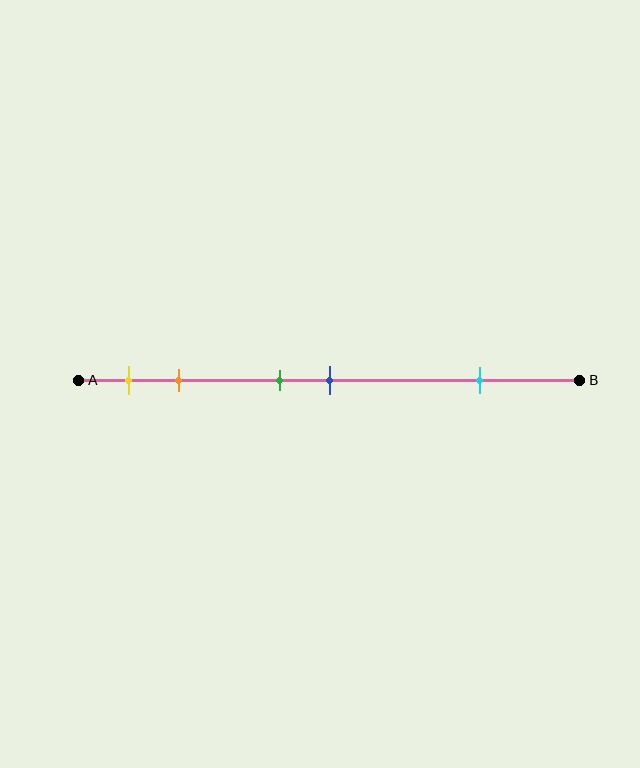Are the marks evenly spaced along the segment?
No, the marks are not evenly spaced.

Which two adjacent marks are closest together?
The green and blue marks are the closest adjacent pair.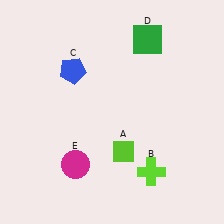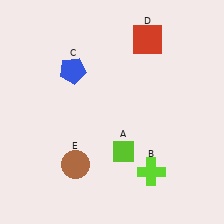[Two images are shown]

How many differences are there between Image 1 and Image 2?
There are 2 differences between the two images.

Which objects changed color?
D changed from green to red. E changed from magenta to brown.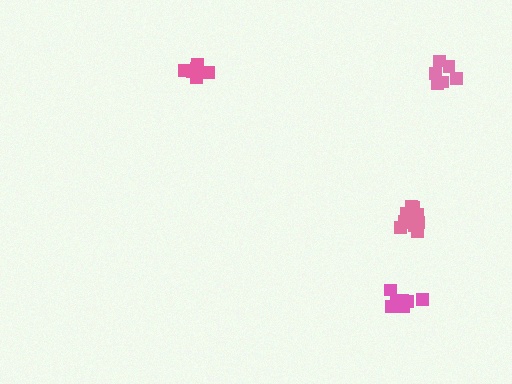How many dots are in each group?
Group 1: 6 dots, Group 2: 7 dots, Group 3: 6 dots, Group 4: 11 dots (30 total).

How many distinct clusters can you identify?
There are 4 distinct clusters.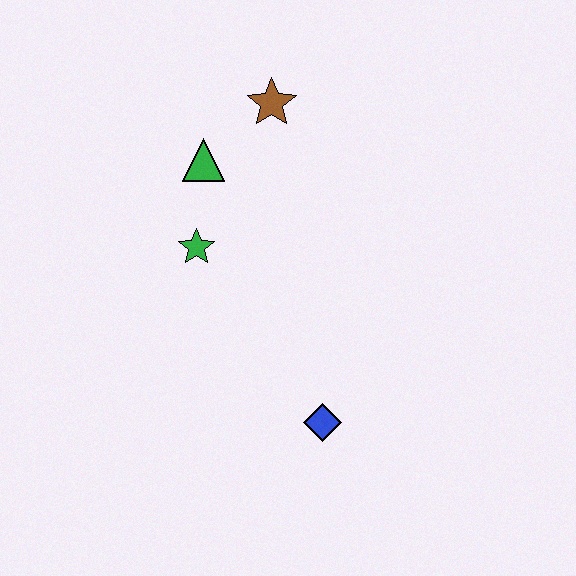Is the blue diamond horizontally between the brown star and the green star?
No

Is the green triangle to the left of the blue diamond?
Yes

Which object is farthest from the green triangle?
The blue diamond is farthest from the green triangle.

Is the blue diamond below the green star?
Yes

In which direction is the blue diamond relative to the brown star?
The blue diamond is below the brown star.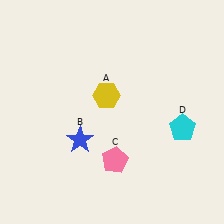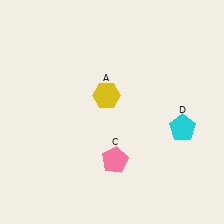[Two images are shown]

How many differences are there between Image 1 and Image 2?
There is 1 difference between the two images.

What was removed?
The blue star (B) was removed in Image 2.